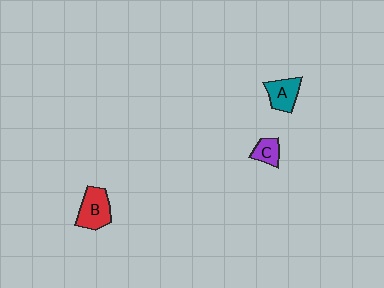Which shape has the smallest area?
Shape C (purple).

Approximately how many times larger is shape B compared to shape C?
Approximately 1.8 times.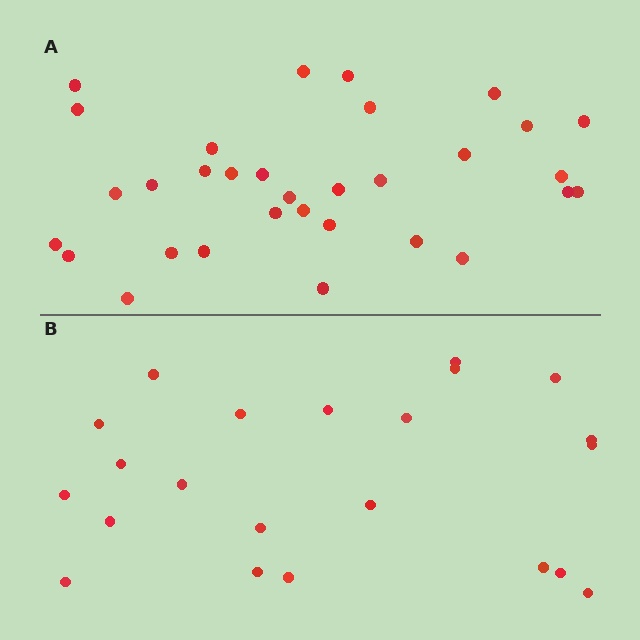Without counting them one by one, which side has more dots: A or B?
Region A (the top region) has more dots.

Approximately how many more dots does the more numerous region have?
Region A has roughly 10 or so more dots than region B.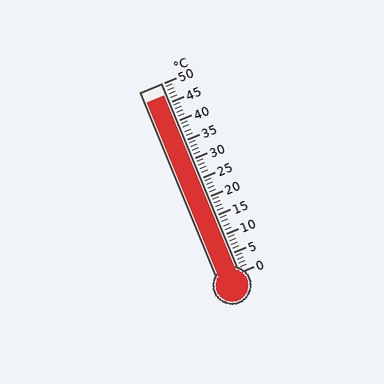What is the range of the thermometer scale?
The thermometer scale ranges from 0°C to 50°C.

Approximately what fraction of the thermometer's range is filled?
The thermometer is filled to approximately 95% of its range.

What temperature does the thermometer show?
The thermometer shows approximately 47°C.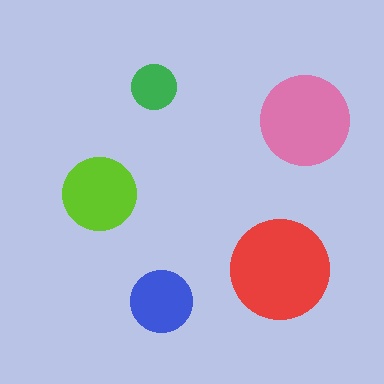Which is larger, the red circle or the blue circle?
The red one.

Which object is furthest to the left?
The lime circle is leftmost.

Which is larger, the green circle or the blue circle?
The blue one.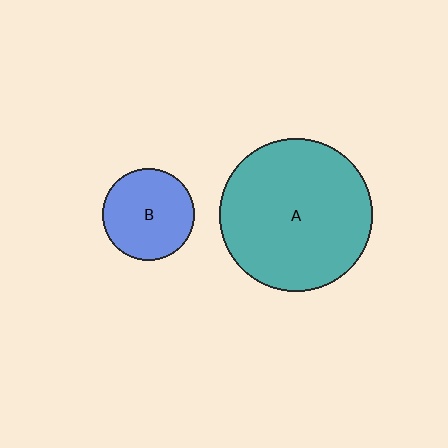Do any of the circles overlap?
No, none of the circles overlap.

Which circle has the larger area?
Circle A (teal).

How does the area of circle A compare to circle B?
Approximately 2.8 times.